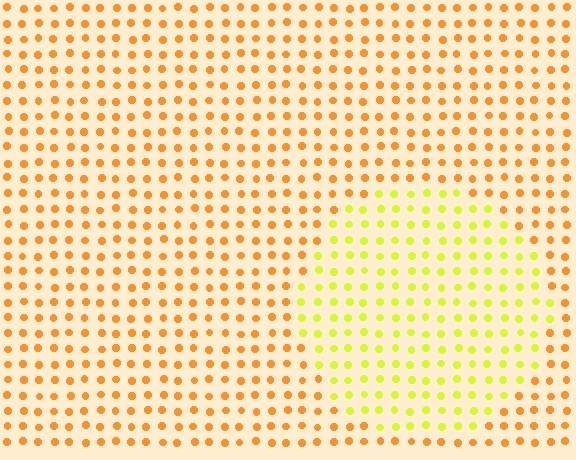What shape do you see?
I see a circle.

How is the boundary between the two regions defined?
The boundary is defined purely by a slight shift in hue (about 42 degrees). Spacing, size, and orientation are identical on both sides.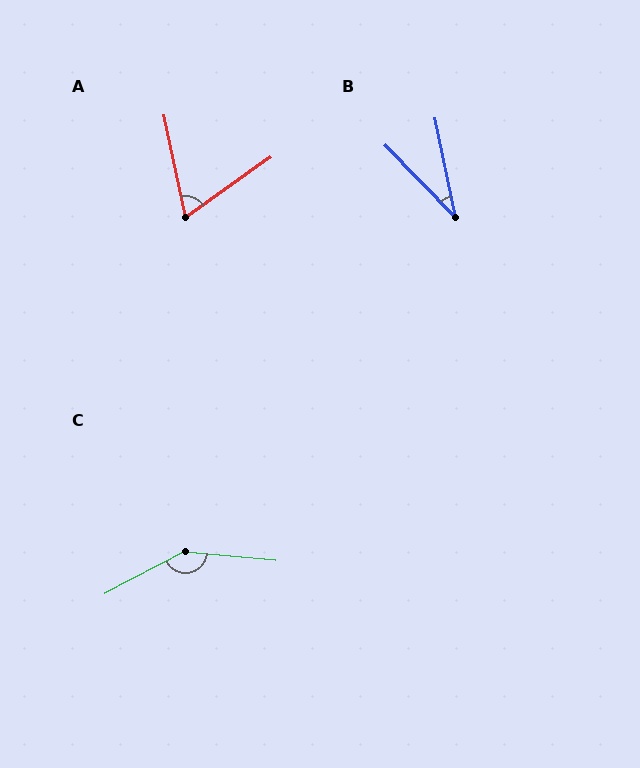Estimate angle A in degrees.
Approximately 66 degrees.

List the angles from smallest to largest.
B (32°), A (66°), C (147°).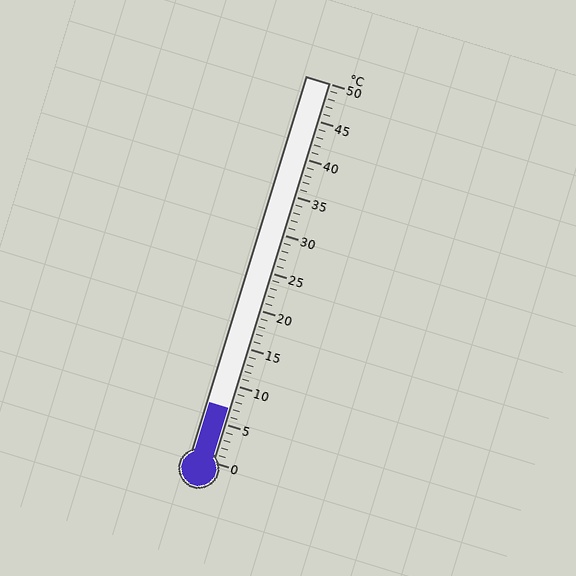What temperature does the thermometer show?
The thermometer shows approximately 7°C.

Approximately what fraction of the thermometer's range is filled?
The thermometer is filled to approximately 15% of its range.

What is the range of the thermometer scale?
The thermometer scale ranges from 0°C to 50°C.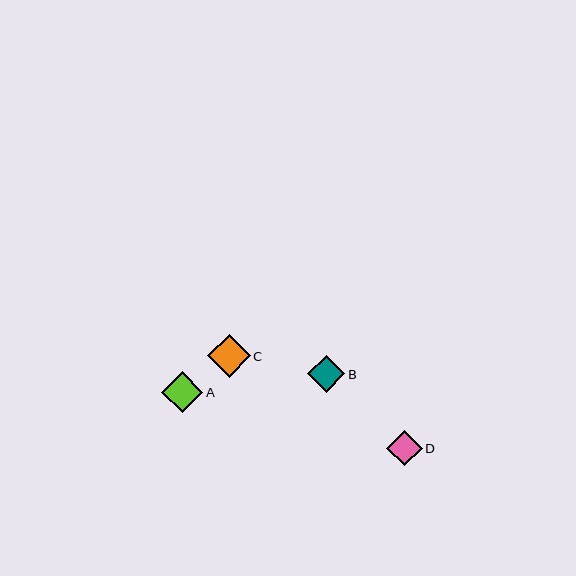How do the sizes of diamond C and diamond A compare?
Diamond C and diamond A are approximately the same size.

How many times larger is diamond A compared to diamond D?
Diamond A is approximately 1.2 times the size of diamond D.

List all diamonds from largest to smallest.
From largest to smallest: C, A, B, D.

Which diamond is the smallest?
Diamond D is the smallest with a size of approximately 35 pixels.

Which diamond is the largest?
Diamond C is the largest with a size of approximately 43 pixels.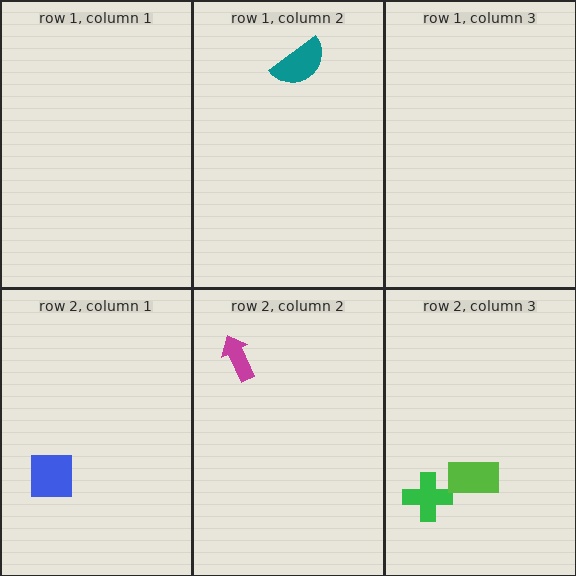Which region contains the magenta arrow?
The row 2, column 2 region.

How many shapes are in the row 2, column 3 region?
2.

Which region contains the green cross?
The row 2, column 3 region.